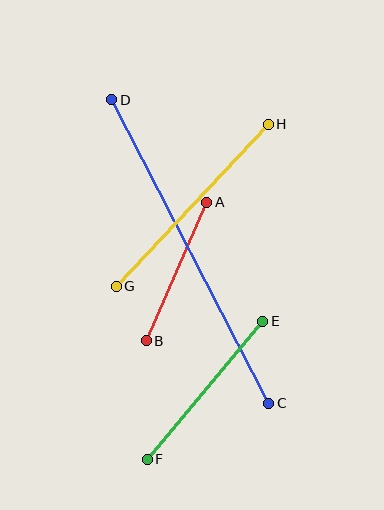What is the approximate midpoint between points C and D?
The midpoint is at approximately (190, 252) pixels.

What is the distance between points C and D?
The distance is approximately 342 pixels.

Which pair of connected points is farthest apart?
Points C and D are farthest apart.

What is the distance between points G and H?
The distance is approximately 222 pixels.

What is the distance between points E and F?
The distance is approximately 180 pixels.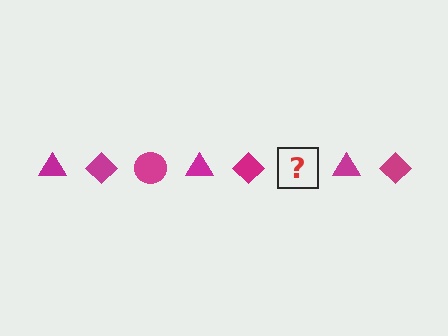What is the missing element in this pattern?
The missing element is a magenta circle.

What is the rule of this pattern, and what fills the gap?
The rule is that the pattern cycles through triangle, diamond, circle shapes in magenta. The gap should be filled with a magenta circle.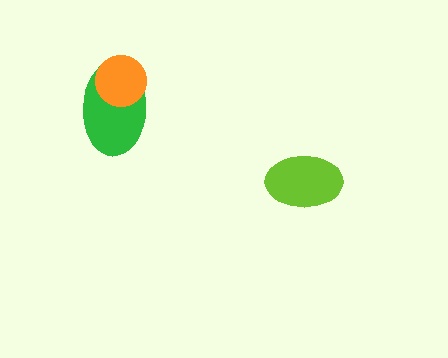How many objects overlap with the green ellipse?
1 object overlaps with the green ellipse.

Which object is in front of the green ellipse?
The orange circle is in front of the green ellipse.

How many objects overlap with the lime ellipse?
0 objects overlap with the lime ellipse.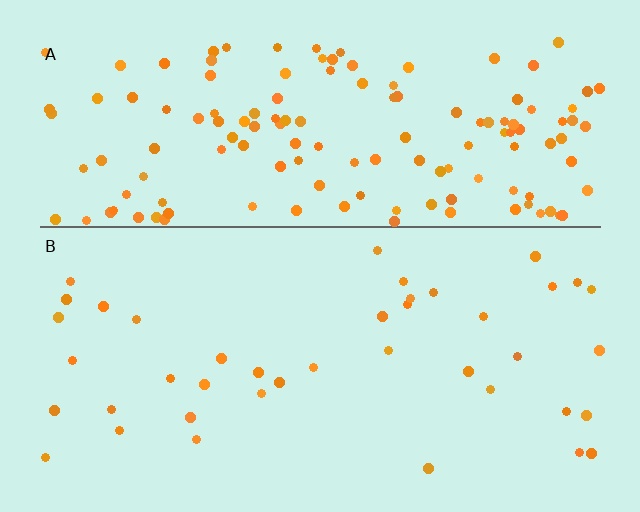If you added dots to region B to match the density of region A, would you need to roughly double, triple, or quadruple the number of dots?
Approximately quadruple.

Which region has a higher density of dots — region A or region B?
A (the top).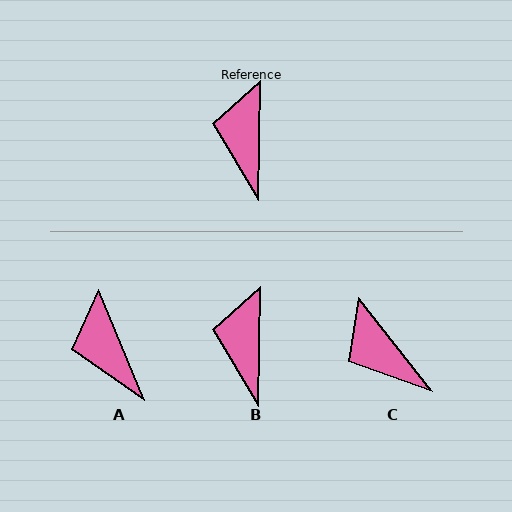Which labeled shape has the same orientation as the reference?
B.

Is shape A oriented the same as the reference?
No, it is off by about 24 degrees.